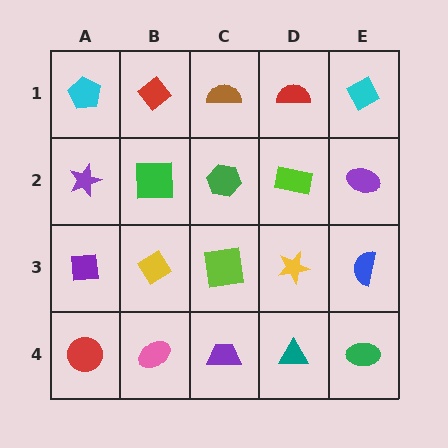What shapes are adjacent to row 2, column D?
A red semicircle (row 1, column D), a yellow star (row 3, column D), a green hexagon (row 2, column C), a purple ellipse (row 2, column E).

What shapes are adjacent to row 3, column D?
A lime rectangle (row 2, column D), a teal triangle (row 4, column D), a lime square (row 3, column C), a blue semicircle (row 3, column E).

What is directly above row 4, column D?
A yellow star.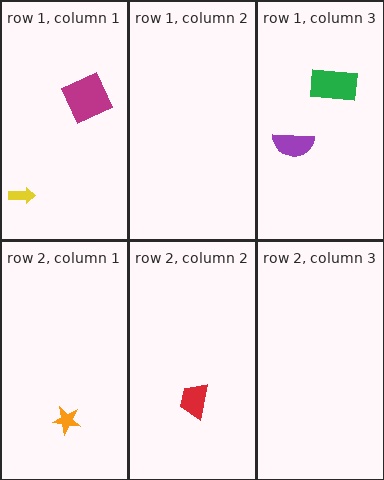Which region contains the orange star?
The row 2, column 1 region.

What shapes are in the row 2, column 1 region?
The orange star.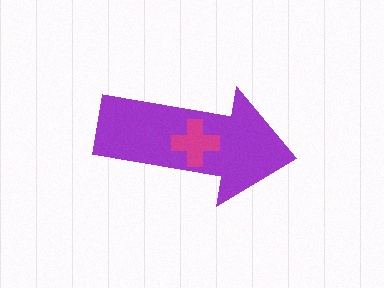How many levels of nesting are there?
2.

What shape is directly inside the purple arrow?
The magenta cross.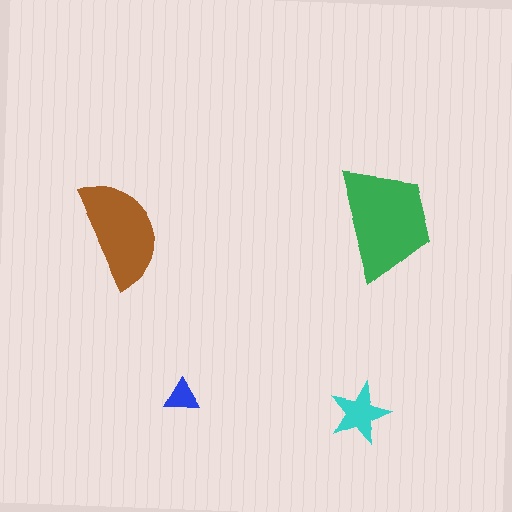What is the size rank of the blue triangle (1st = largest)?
4th.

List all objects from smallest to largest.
The blue triangle, the cyan star, the brown semicircle, the green trapezoid.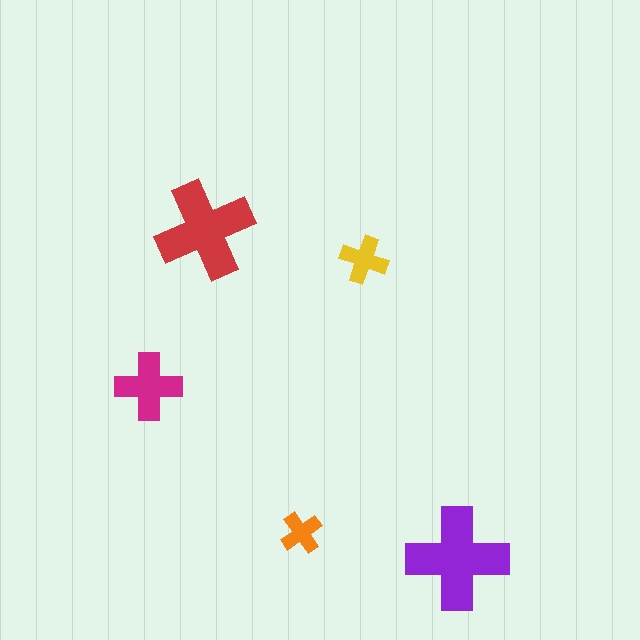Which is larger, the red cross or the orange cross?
The red one.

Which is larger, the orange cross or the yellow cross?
The yellow one.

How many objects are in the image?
There are 5 objects in the image.